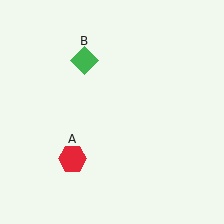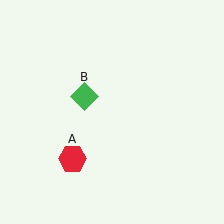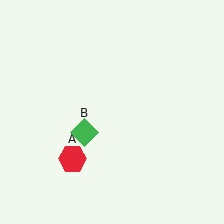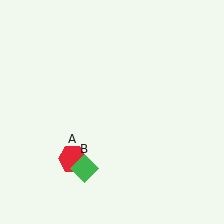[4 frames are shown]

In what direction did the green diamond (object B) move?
The green diamond (object B) moved down.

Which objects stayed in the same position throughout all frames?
Red hexagon (object A) remained stationary.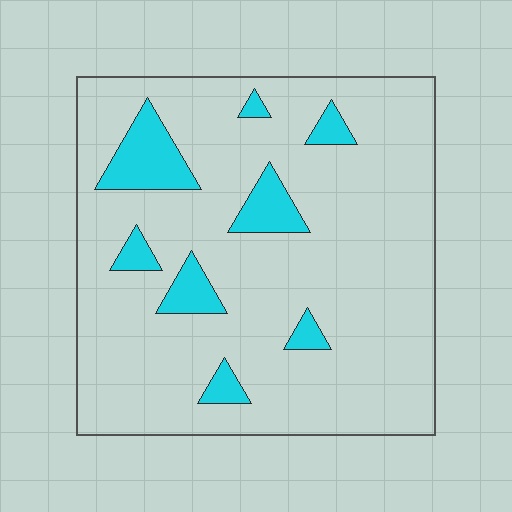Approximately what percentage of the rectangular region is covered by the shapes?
Approximately 10%.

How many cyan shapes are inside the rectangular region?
8.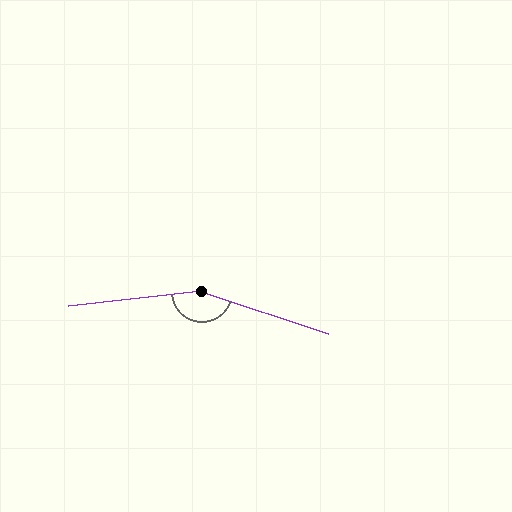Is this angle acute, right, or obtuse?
It is obtuse.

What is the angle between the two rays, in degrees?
Approximately 156 degrees.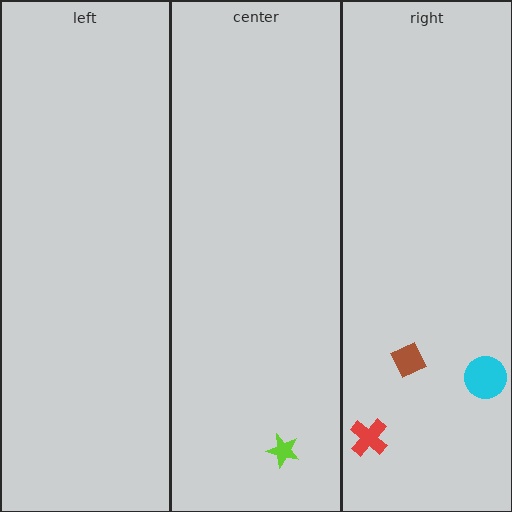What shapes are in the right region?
The cyan circle, the red cross, the brown diamond.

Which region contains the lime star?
The center region.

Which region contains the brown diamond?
The right region.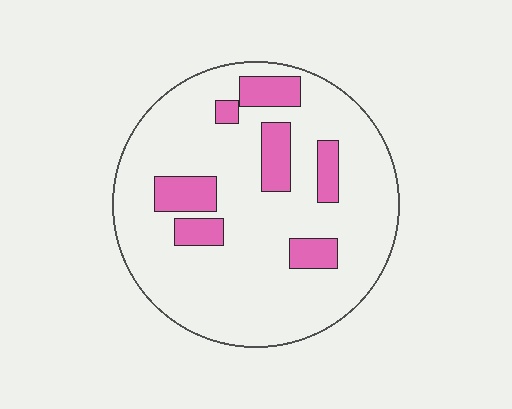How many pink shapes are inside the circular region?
7.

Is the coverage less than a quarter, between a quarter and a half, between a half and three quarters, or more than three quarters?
Less than a quarter.